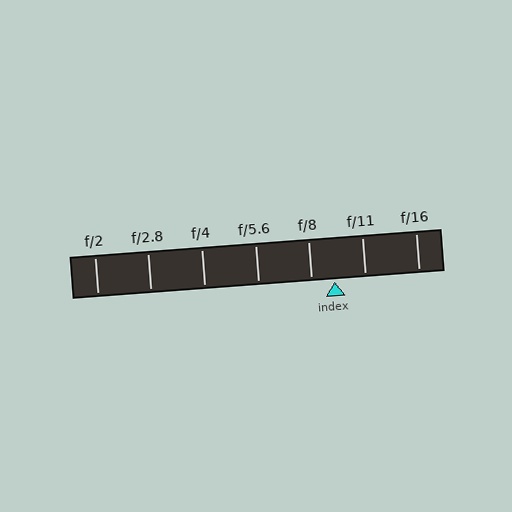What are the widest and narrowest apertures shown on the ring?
The widest aperture shown is f/2 and the narrowest is f/16.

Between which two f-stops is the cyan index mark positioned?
The index mark is between f/8 and f/11.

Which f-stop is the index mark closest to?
The index mark is closest to f/8.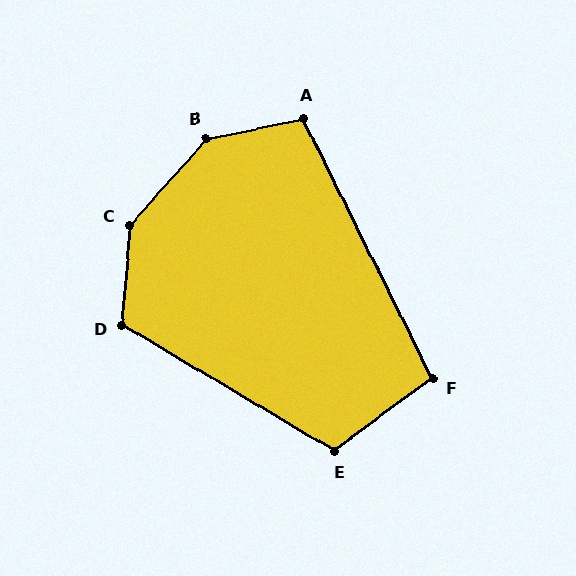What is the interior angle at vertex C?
Approximately 143 degrees (obtuse).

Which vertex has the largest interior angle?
B, at approximately 143 degrees.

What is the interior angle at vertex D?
Approximately 116 degrees (obtuse).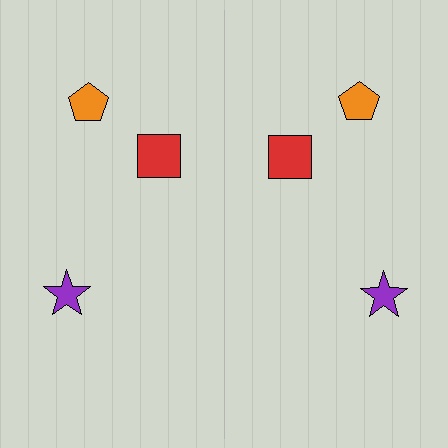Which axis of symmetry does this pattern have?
The pattern has a vertical axis of symmetry running through the center of the image.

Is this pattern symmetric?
Yes, this pattern has bilateral (reflection) symmetry.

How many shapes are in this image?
There are 6 shapes in this image.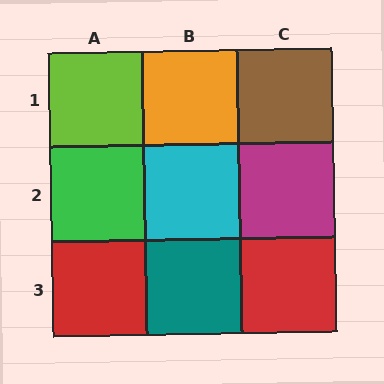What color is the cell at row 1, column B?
Orange.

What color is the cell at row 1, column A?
Lime.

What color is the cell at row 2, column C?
Magenta.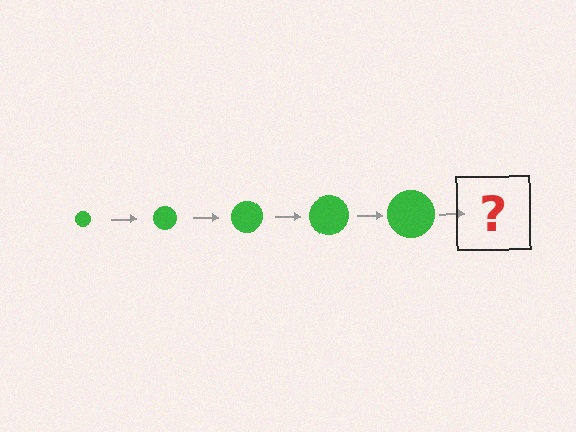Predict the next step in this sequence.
The next step is a green circle, larger than the previous one.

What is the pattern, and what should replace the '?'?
The pattern is that the circle gets progressively larger each step. The '?' should be a green circle, larger than the previous one.